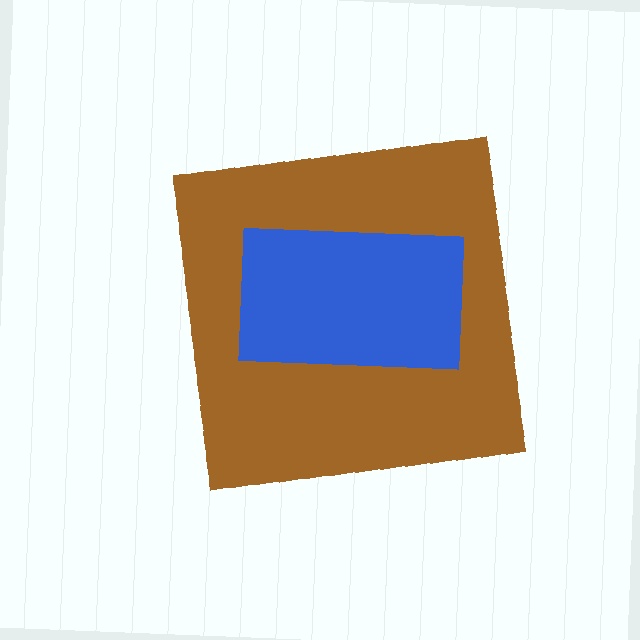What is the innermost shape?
The blue rectangle.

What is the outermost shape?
The brown square.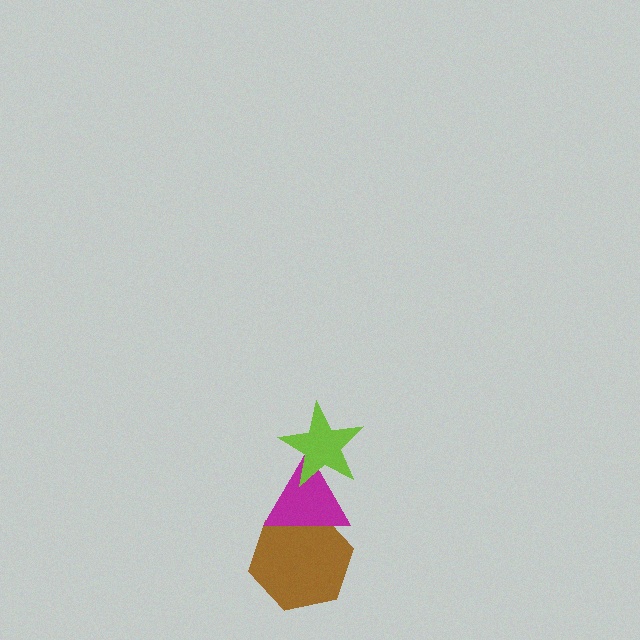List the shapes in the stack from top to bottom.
From top to bottom: the lime star, the magenta triangle, the brown hexagon.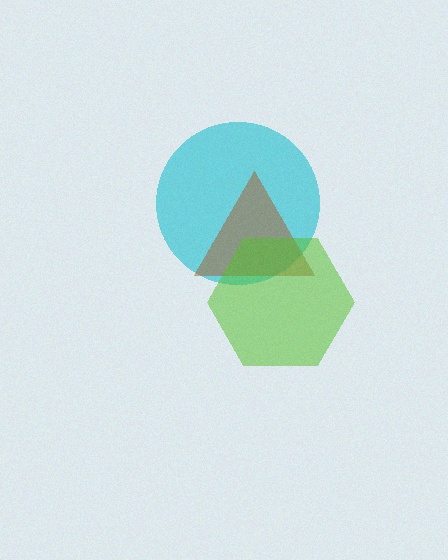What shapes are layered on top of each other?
The layered shapes are: a cyan circle, a brown triangle, a lime hexagon.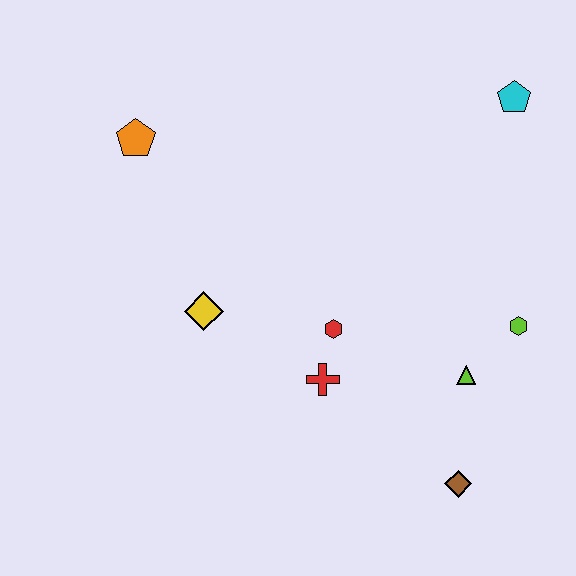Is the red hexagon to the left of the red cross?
No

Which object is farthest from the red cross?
The cyan pentagon is farthest from the red cross.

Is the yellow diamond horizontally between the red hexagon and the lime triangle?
No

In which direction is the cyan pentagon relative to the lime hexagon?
The cyan pentagon is above the lime hexagon.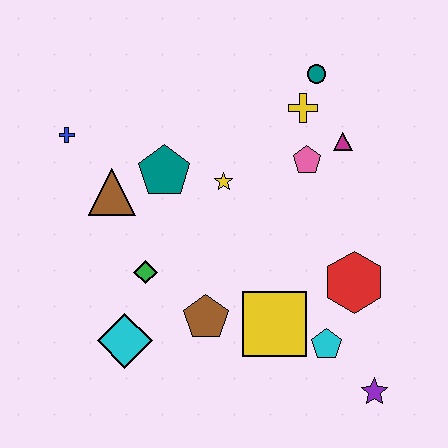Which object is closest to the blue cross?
The brown triangle is closest to the blue cross.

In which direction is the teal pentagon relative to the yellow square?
The teal pentagon is above the yellow square.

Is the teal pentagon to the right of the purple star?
No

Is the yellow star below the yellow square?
No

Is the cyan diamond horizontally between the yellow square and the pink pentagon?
No